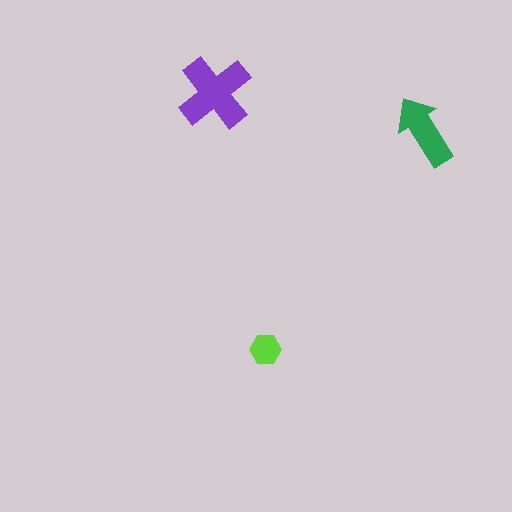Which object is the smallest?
The lime hexagon.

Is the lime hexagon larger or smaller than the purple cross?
Smaller.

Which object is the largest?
The purple cross.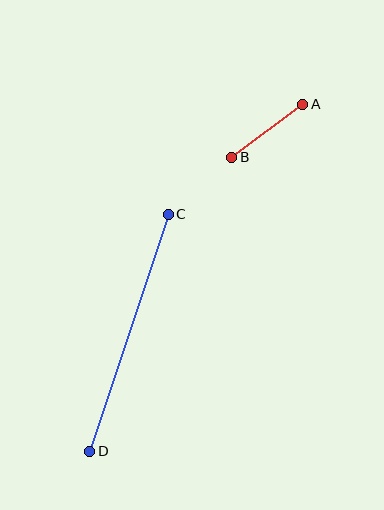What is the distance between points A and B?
The distance is approximately 89 pixels.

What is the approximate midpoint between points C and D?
The midpoint is at approximately (129, 333) pixels.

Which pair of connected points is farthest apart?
Points C and D are farthest apart.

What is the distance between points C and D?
The distance is approximately 250 pixels.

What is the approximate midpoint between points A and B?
The midpoint is at approximately (267, 131) pixels.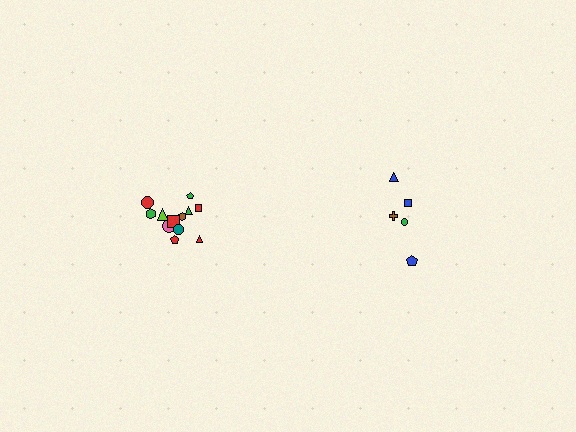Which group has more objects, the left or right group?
The left group.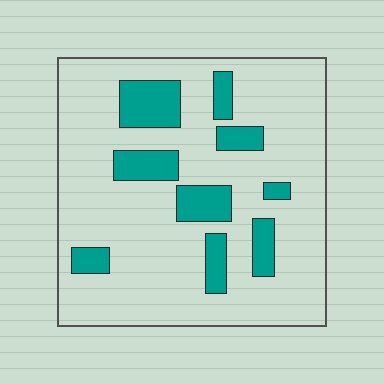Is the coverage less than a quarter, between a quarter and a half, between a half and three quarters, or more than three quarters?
Less than a quarter.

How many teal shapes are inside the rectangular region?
9.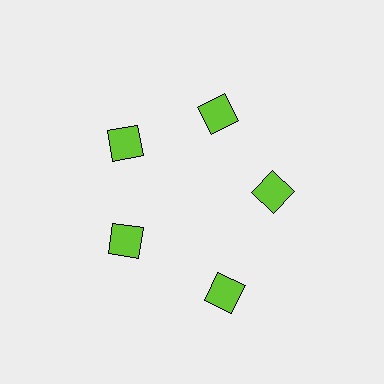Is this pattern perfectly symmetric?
No. The 5 lime squares are arranged in a ring, but one element near the 5 o'clock position is pushed outward from the center, breaking the 5-fold rotational symmetry.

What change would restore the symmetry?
The symmetry would be restored by moving it inward, back onto the ring so that all 5 squares sit at equal angles and equal distance from the center.